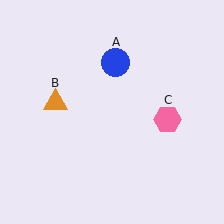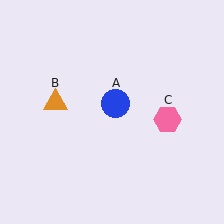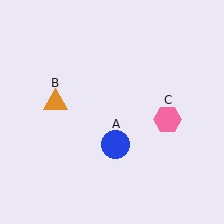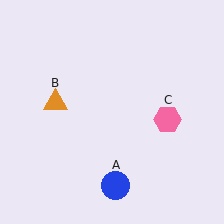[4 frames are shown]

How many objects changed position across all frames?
1 object changed position: blue circle (object A).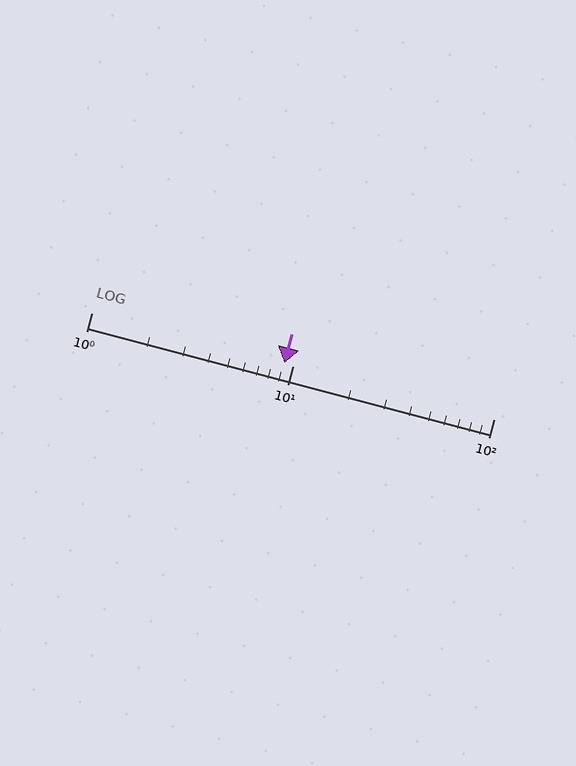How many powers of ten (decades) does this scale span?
The scale spans 2 decades, from 1 to 100.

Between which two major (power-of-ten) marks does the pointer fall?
The pointer is between 1 and 10.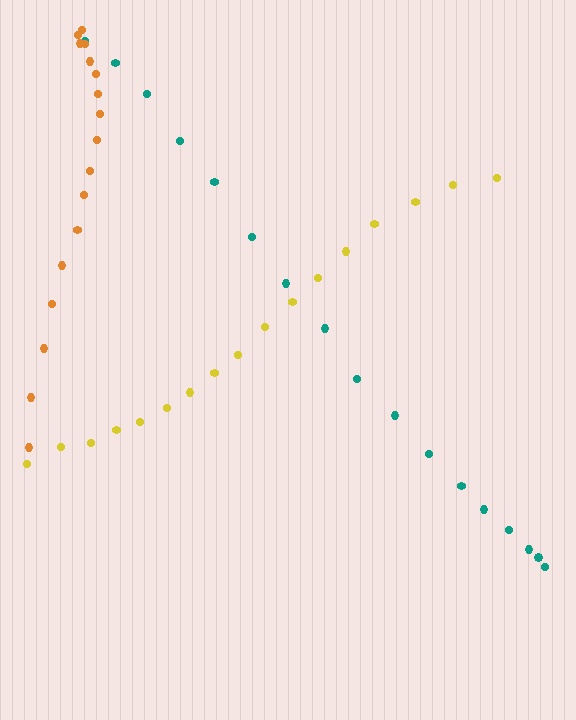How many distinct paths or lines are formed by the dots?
There are 3 distinct paths.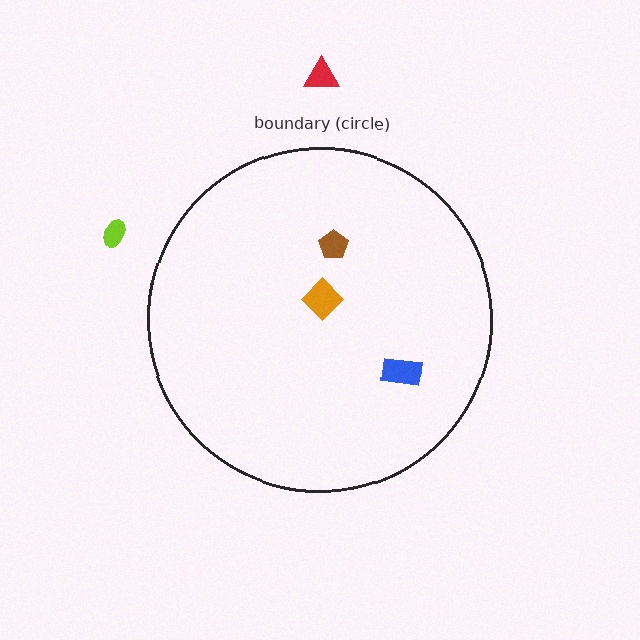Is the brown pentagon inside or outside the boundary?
Inside.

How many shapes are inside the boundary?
3 inside, 2 outside.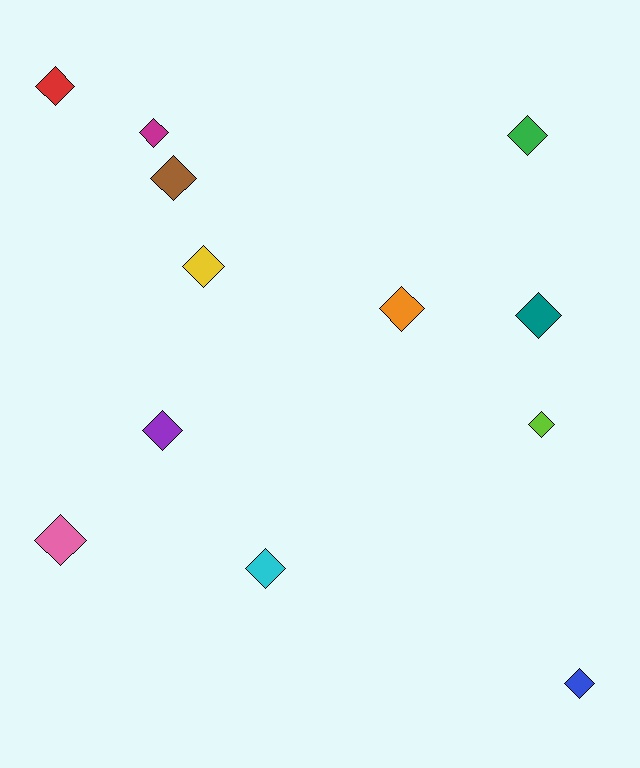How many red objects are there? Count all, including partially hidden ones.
There is 1 red object.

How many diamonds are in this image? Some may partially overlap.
There are 12 diamonds.